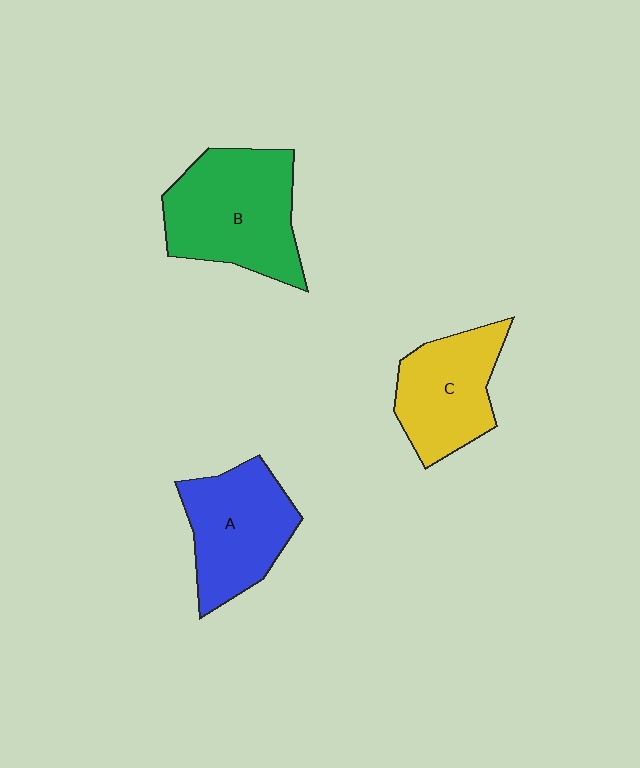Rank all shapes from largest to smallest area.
From largest to smallest: B (green), A (blue), C (yellow).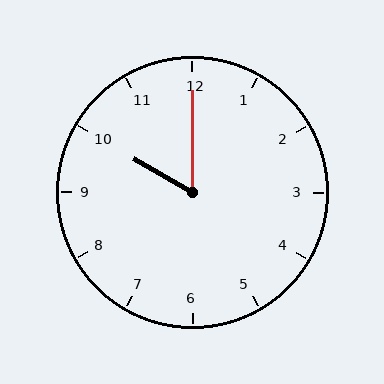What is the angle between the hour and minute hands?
Approximately 60 degrees.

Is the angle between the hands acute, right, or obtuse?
It is acute.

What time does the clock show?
10:00.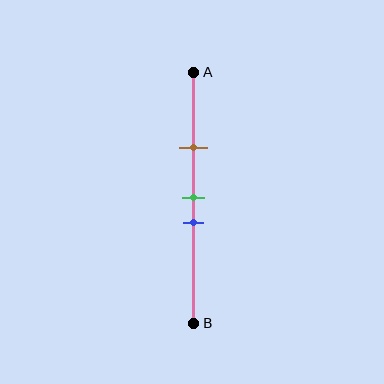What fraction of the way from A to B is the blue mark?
The blue mark is approximately 60% (0.6) of the way from A to B.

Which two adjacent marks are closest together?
The green and blue marks are the closest adjacent pair.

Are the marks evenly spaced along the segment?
No, the marks are not evenly spaced.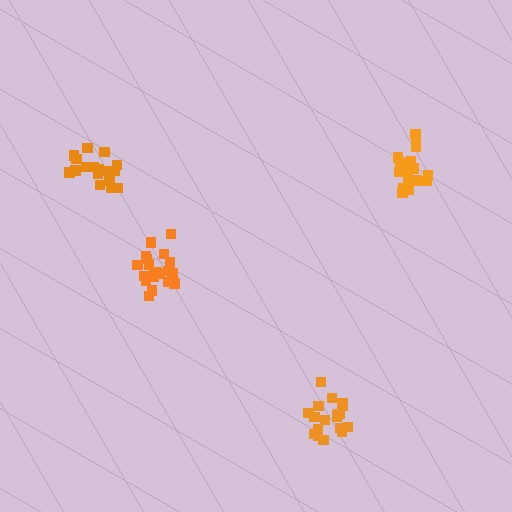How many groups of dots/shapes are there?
There are 4 groups.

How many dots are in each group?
Group 1: 19 dots, Group 2: 20 dots, Group 3: 19 dots, Group 4: 18 dots (76 total).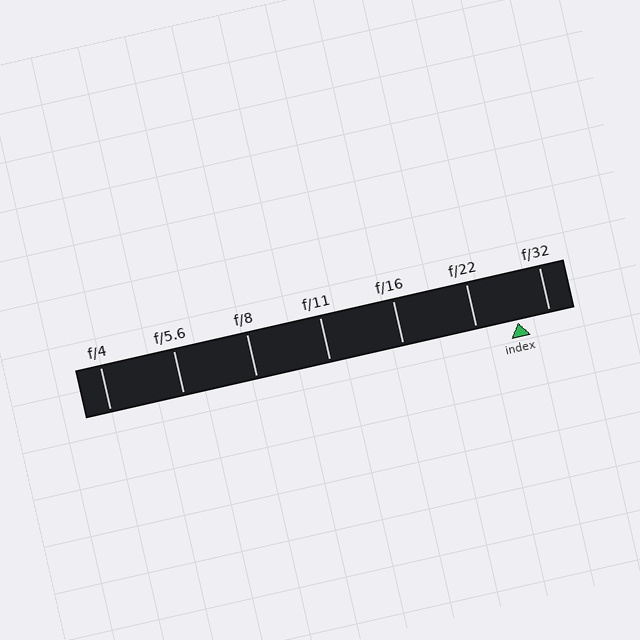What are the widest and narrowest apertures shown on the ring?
The widest aperture shown is f/4 and the narrowest is f/32.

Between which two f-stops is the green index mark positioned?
The index mark is between f/22 and f/32.